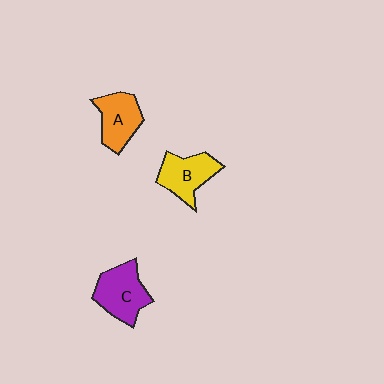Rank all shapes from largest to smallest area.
From largest to smallest: C (purple), B (yellow), A (orange).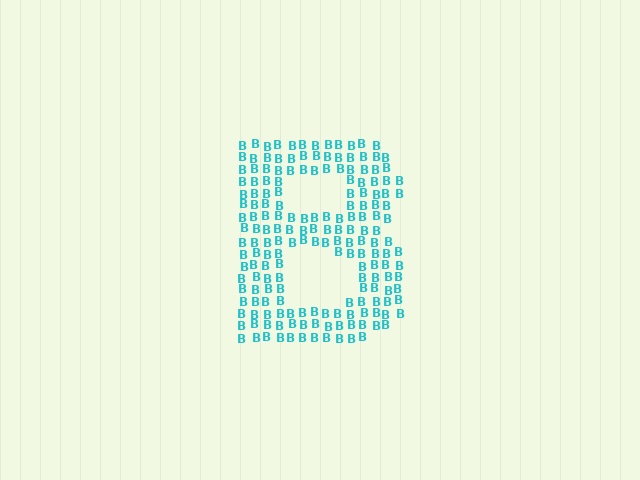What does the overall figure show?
The overall figure shows the letter B.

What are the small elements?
The small elements are letter B's.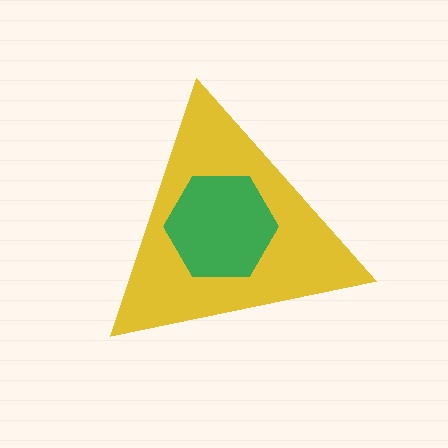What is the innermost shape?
The green hexagon.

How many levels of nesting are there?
2.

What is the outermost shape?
The yellow triangle.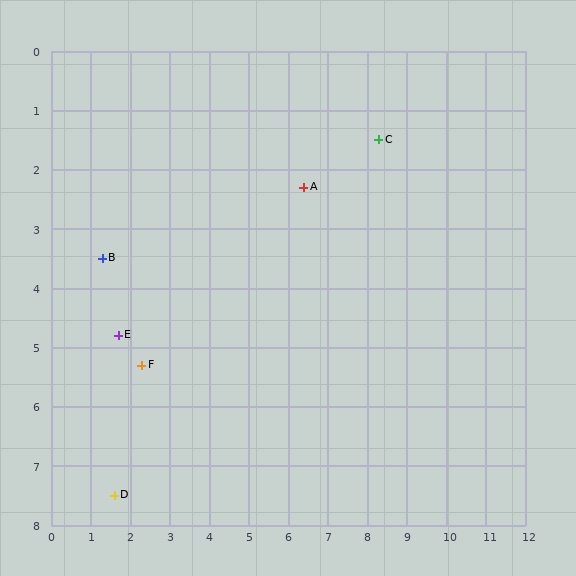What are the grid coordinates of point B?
Point B is at approximately (1.3, 3.5).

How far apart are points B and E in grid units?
Points B and E are about 1.4 grid units apart.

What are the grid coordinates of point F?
Point F is at approximately (2.3, 5.3).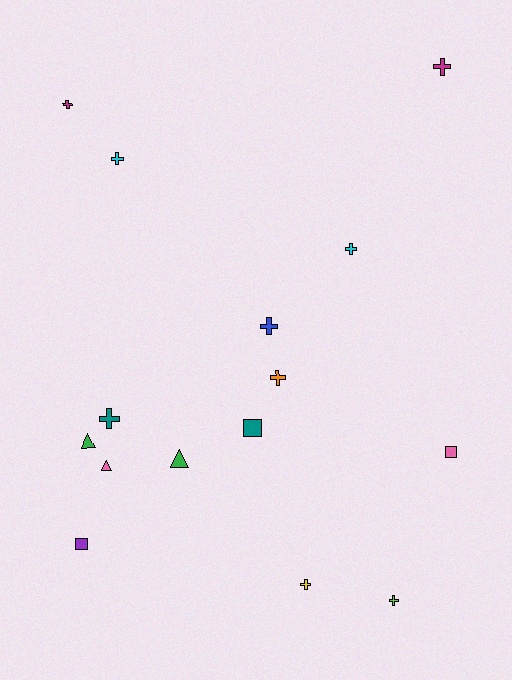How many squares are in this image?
There are 3 squares.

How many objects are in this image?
There are 15 objects.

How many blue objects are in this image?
There is 1 blue object.